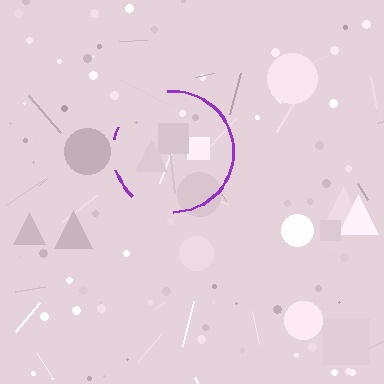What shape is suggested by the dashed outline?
The dashed outline suggests a circle.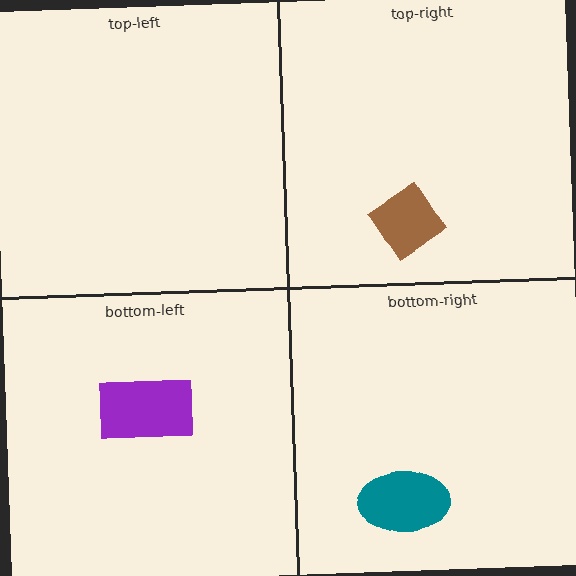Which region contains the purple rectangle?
The bottom-left region.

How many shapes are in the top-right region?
1.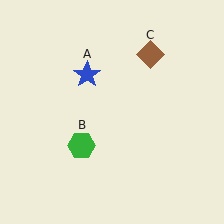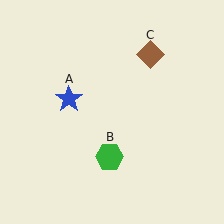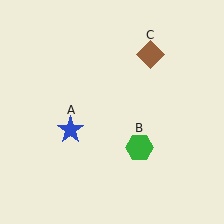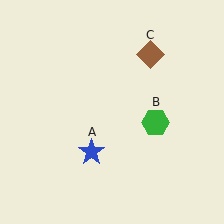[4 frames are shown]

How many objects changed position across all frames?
2 objects changed position: blue star (object A), green hexagon (object B).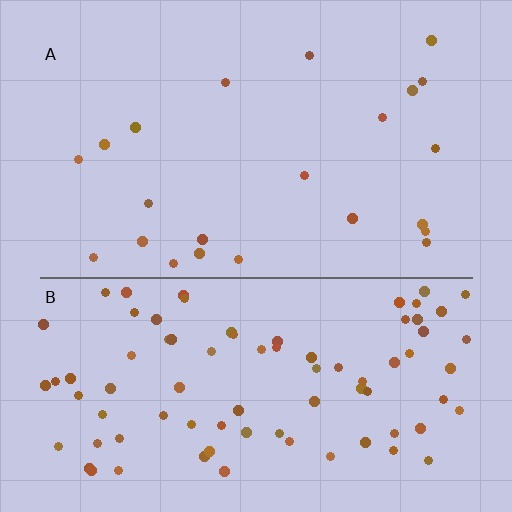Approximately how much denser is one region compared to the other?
Approximately 3.7× — region B over region A.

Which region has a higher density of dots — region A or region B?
B (the bottom).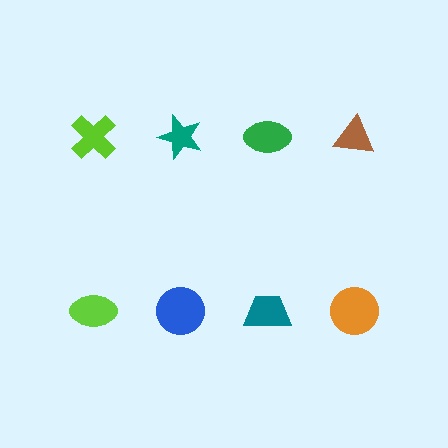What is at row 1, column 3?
A green ellipse.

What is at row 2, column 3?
A teal trapezoid.